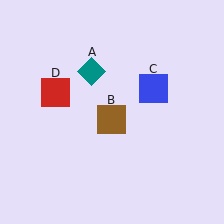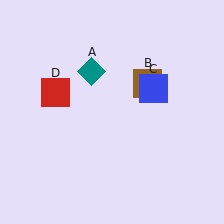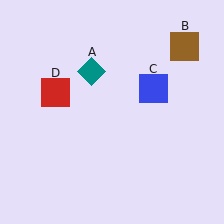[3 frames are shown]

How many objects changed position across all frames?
1 object changed position: brown square (object B).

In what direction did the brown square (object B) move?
The brown square (object B) moved up and to the right.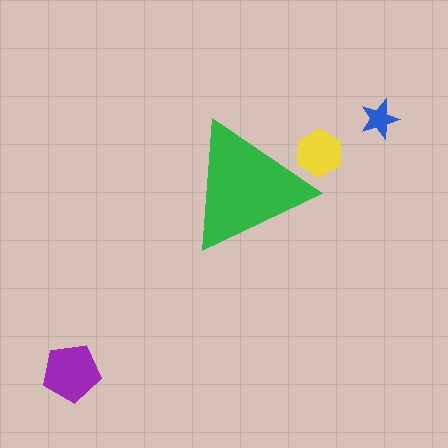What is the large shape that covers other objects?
A green triangle.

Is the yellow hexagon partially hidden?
Yes, the yellow hexagon is partially hidden behind the green triangle.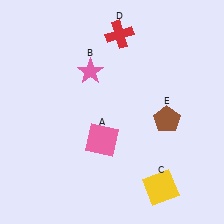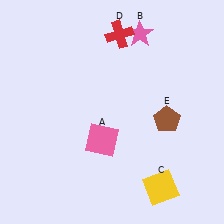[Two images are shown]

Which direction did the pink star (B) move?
The pink star (B) moved right.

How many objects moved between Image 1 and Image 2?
1 object moved between the two images.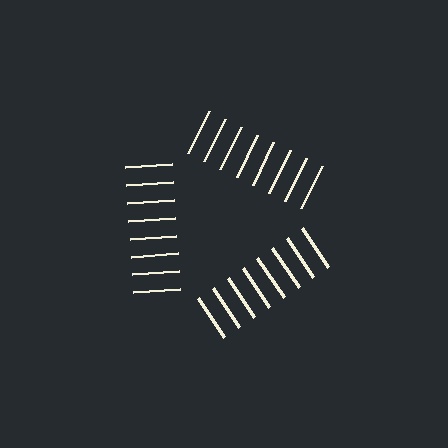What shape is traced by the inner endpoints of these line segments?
An illusory triangle — the line segments terminate on its edges but no continuous stroke is drawn.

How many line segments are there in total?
24 — 8 along each of the 3 edges.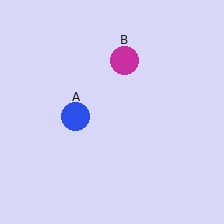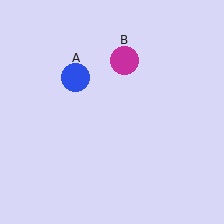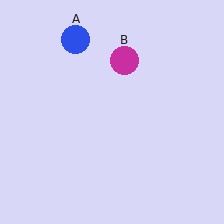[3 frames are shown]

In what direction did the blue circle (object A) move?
The blue circle (object A) moved up.